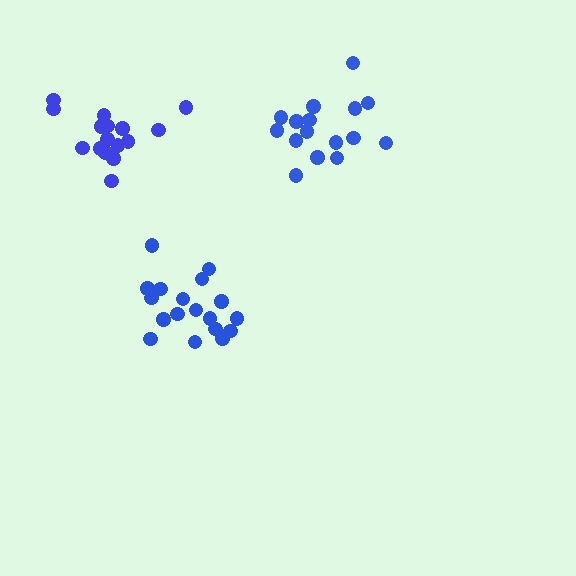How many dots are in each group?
Group 1: 16 dots, Group 2: 18 dots, Group 3: 16 dots (50 total).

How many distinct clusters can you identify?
There are 3 distinct clusters.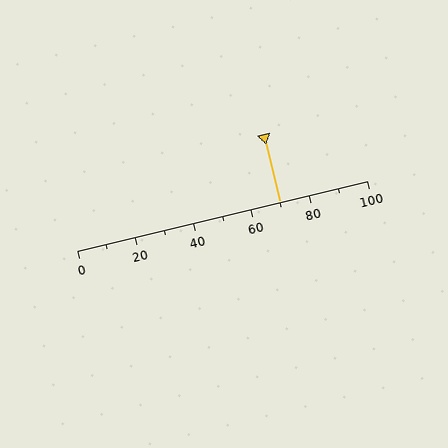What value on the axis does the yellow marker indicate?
The marker indicates approximately 70.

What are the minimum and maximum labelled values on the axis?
The axis runs from 0 to 100.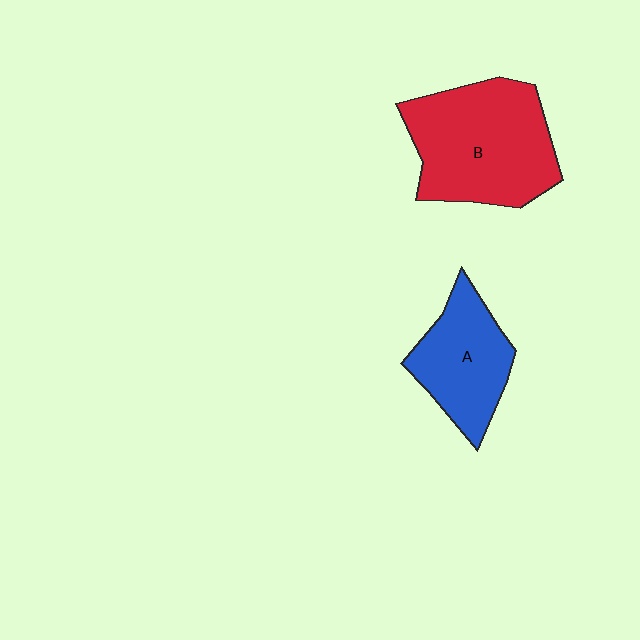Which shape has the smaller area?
Shape A (blue).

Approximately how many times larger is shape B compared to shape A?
Approximately 1.6 times.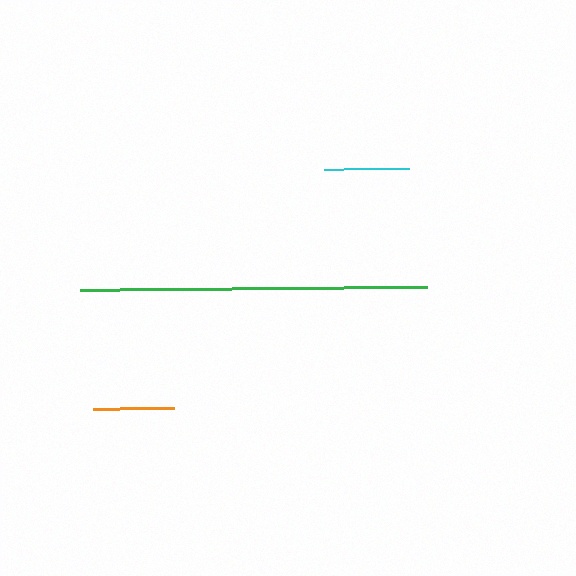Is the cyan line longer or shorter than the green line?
The green line is longer than the cyan line.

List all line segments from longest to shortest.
From longest to shortest: green, cyan, orange.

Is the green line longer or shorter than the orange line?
The green line is longer than the orange line.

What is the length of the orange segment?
The orange segment is approximately 81 pixels long.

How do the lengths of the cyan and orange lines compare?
The cyan and orange lines are approximately the same length.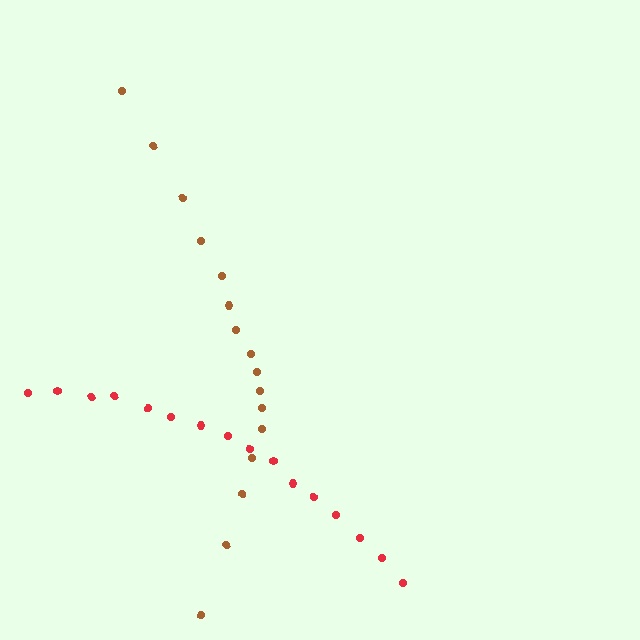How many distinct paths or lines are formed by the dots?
There are 2 distinct paths.